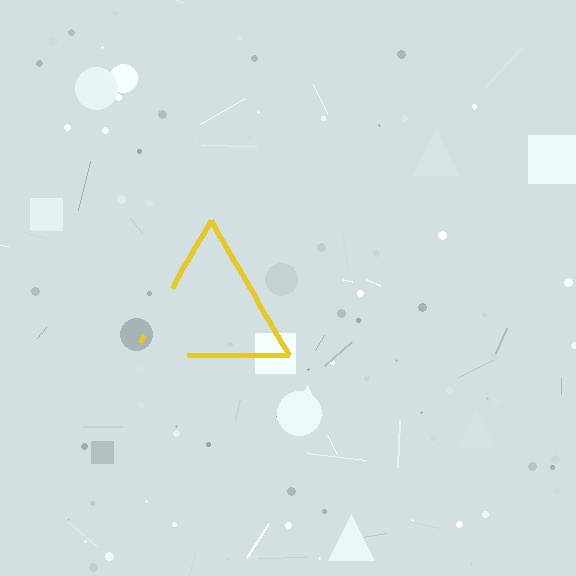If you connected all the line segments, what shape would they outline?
They would outline a triangle.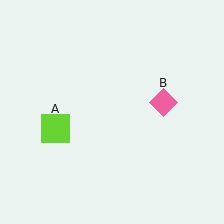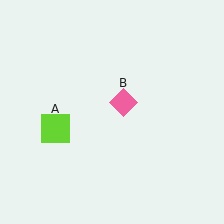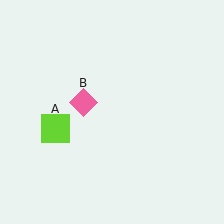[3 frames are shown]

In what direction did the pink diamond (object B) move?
The pink diamond (object B) moved left.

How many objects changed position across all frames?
1 object changed position: pink diamond (object B).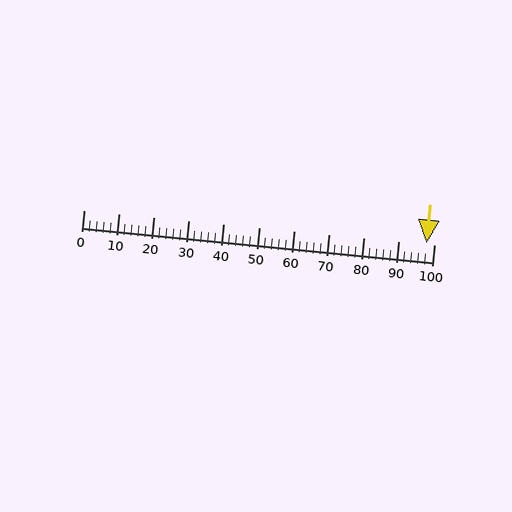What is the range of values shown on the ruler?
The ruler shows values from 0 to 100.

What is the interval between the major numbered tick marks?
The major tick marks are spaced 10 units apart.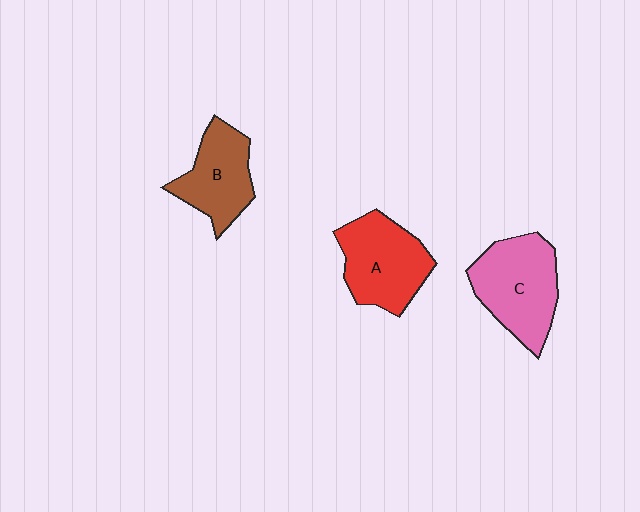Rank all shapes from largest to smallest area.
From largest to smallest: C (pink), A (red), B (brown).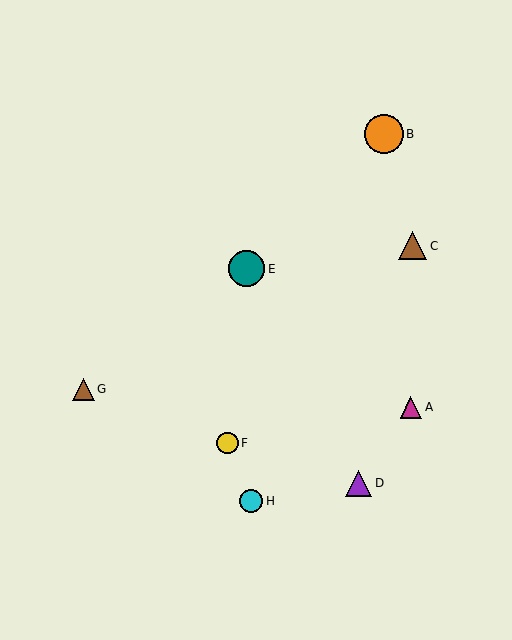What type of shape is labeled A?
Shape A is a magenta triangle.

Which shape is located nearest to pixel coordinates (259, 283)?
The teal circle (labeled E) at (246, 269) is nearest to that location.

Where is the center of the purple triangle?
The center of the purple triangle is at (359, 483).